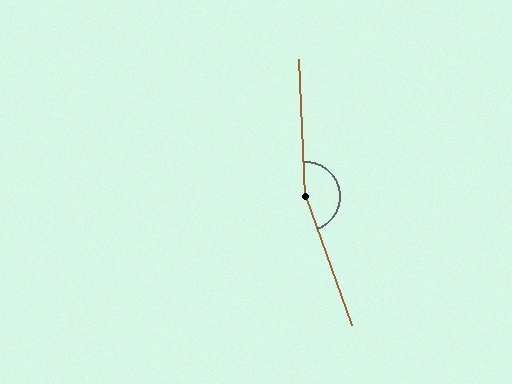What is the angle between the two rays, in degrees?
Approximately 162 degrees.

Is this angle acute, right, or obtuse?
It is obtuse.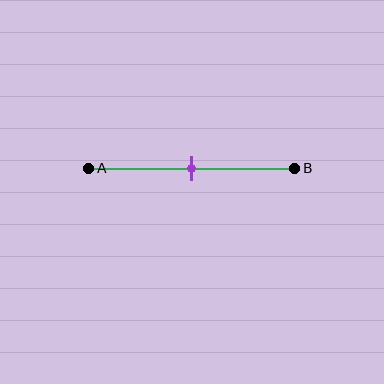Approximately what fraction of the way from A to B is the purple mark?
The purple mark is approximately 50% of the way from A to B.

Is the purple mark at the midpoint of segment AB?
Yes, the mark is approximately at the midpoint.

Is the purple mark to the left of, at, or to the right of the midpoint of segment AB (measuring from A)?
The purple mark is approximately at the midpoint of segment AB.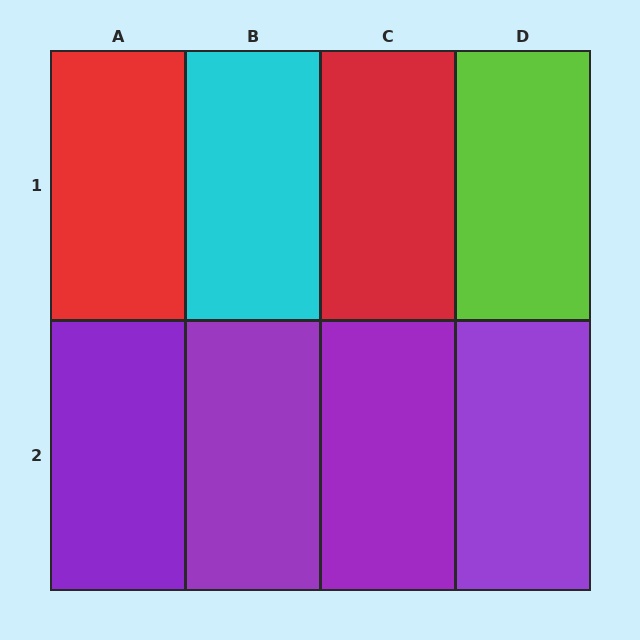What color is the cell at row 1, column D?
Lime.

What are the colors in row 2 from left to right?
Purple, purple, purple, purple.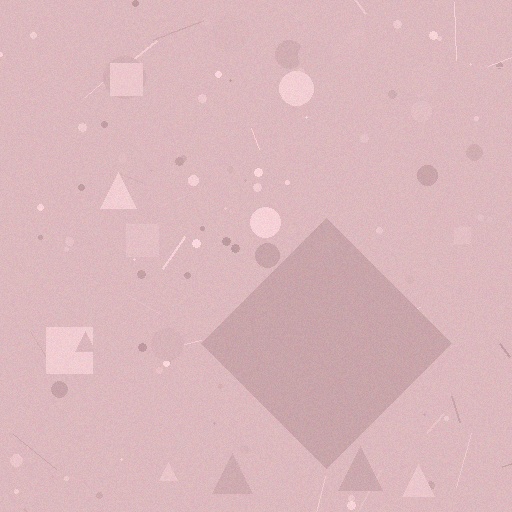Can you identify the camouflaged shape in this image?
The camouflaged shape is a diamond.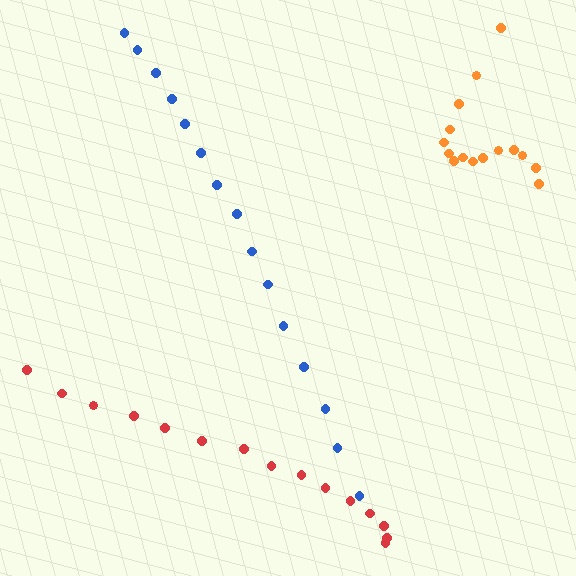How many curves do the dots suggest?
There are 3 distinct paths.